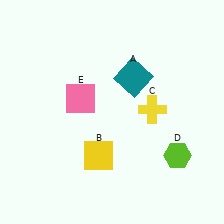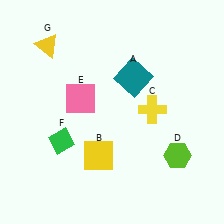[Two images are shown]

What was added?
A green diamond (F), a yellow triangle (G) were added in Image 2.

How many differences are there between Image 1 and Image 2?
There are 2 differences between the two images.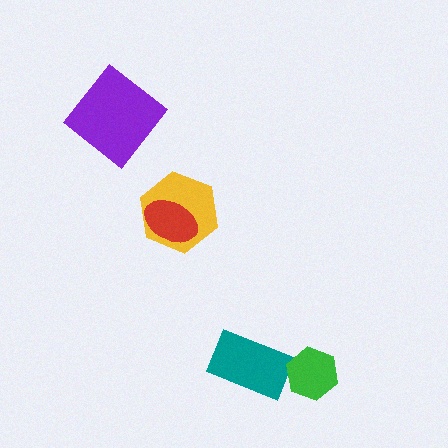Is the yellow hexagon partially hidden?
Yes, it is partially covered by another shape.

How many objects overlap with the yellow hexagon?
1 object overlaps with the yellow hexagon.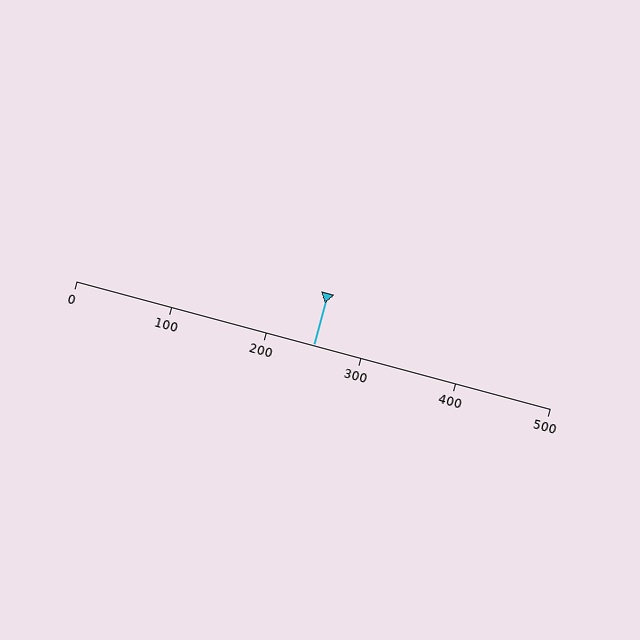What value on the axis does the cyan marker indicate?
The marker indicates approximately 250.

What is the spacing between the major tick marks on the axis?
The major ticks are spaced 100 apart.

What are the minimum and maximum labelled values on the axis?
The axis runs from 0 to 500.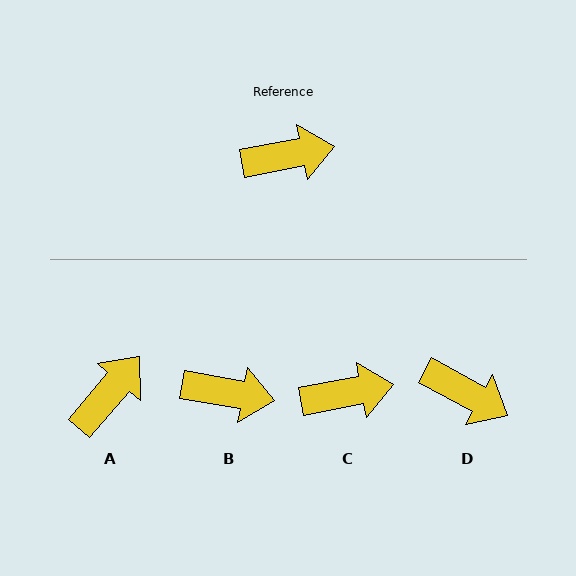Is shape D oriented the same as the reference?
No, it is off by about 39 degrees.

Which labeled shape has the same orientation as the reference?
C.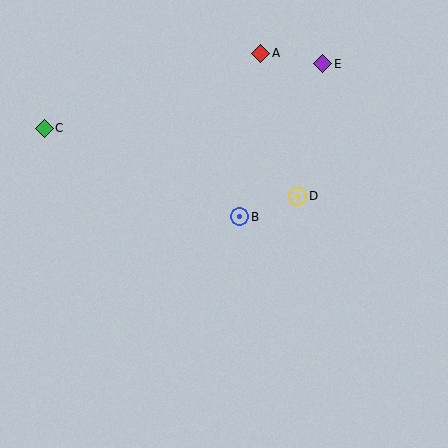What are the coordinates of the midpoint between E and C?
The midpoint between E and C is at (184, 96).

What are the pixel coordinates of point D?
Point D is at (298, 196).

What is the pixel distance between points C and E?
The distance between C and E is 286 pixels.